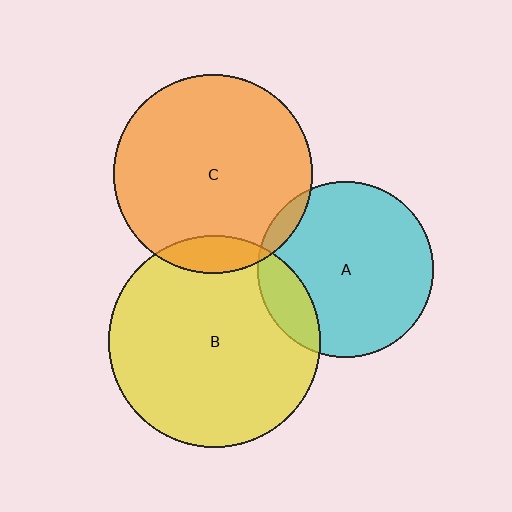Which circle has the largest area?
Circle B (yellow).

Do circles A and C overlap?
Yes.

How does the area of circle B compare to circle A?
Approximately 1.5 times.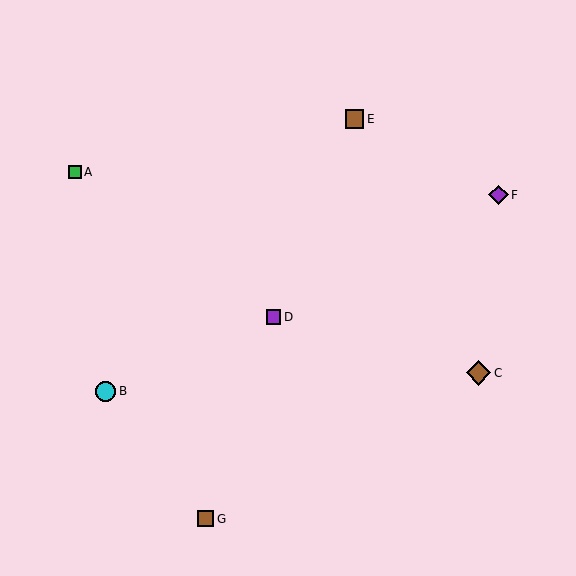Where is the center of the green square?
The center of the green square is at (75, 172).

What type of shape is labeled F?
Shape F is a purple diamond.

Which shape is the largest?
The brown diamond (labeled C) is the largest.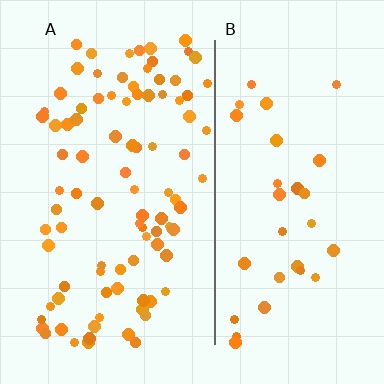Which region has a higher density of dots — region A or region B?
A (the left).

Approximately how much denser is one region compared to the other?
Approximately 2.8× — region A over region B.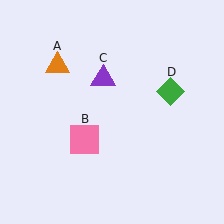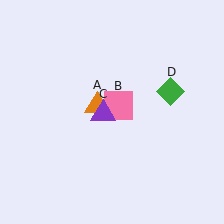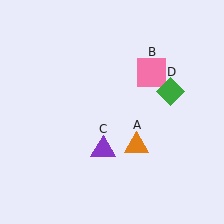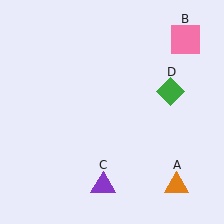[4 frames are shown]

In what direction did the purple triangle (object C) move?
The purple triangle (object C) moved down.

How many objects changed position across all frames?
3 objects changed position: orange triangle (object A), pink square (object B), purple triangle (object C).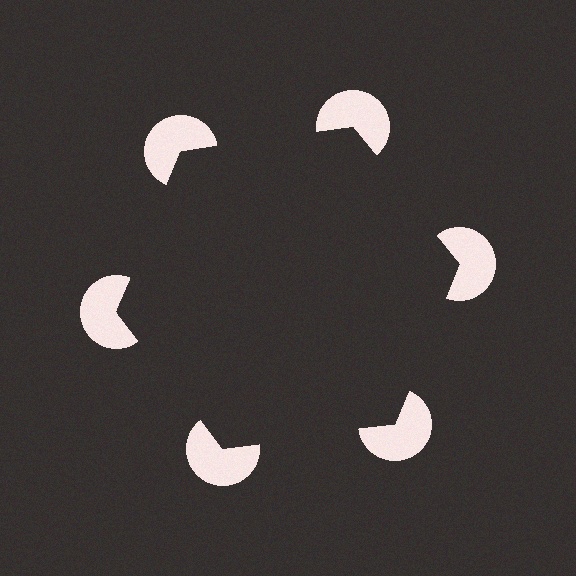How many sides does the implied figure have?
6 sides.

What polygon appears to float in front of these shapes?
An illusory hexagon — its edges are inferred from the aligned wedge cuts in the pac-man discs, not physically drawn.